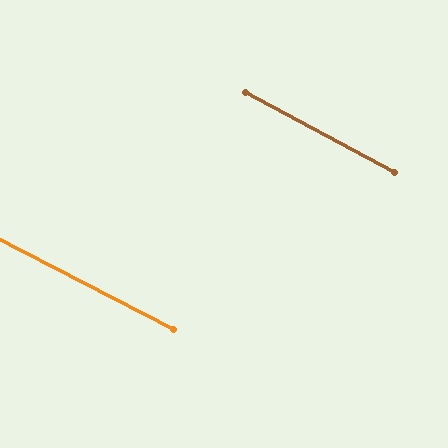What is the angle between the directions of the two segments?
Approximately 1 degree.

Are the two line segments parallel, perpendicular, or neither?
Parallel — their directions differ by only 1.0°.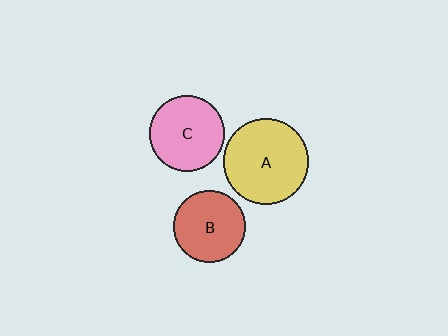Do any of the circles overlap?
No, none of the circles overlap.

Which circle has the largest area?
Circle A (yellow).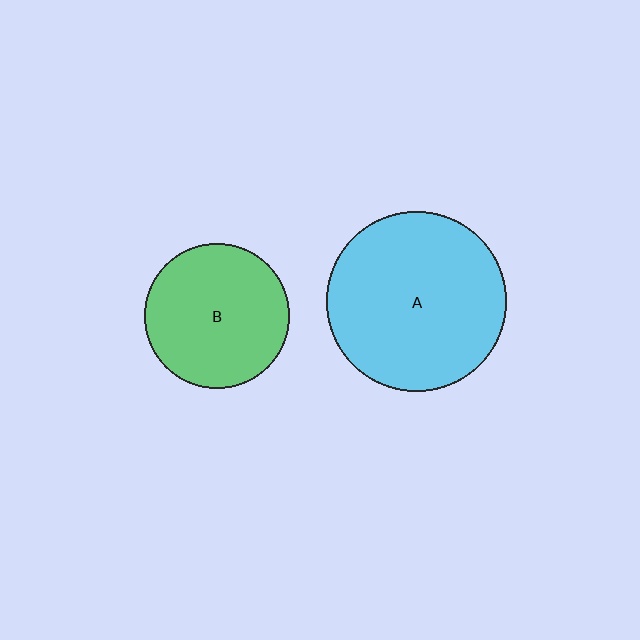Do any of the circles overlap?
No, none of the circles overlap.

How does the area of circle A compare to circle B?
Approximately 1.6 times.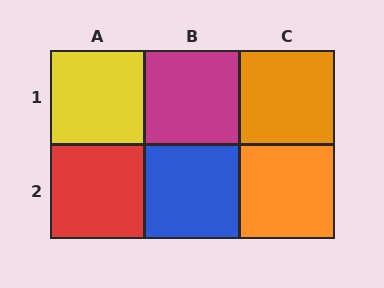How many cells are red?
1 cell is red.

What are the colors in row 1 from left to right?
Yellow, magenta, orange.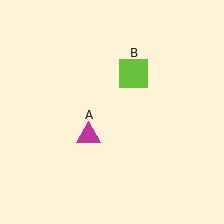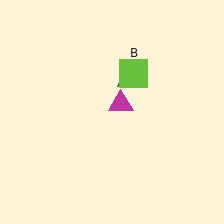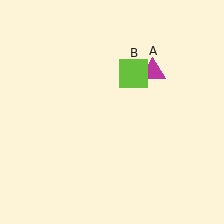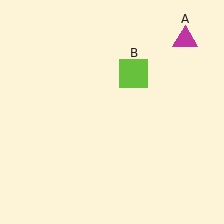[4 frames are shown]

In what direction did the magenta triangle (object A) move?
The magenta triangle (object A) moved up and to the right.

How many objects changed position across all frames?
1 object changed position: magenta triangle (object A).